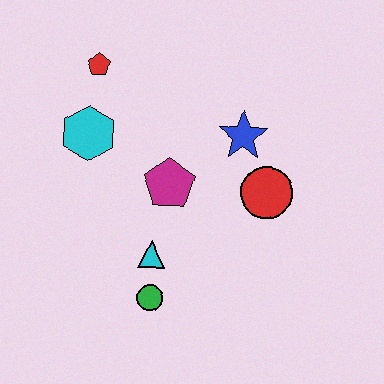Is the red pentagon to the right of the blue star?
No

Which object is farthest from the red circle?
The red pentagon is farthest from the red circle.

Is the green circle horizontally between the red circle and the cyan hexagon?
Yes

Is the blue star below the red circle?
No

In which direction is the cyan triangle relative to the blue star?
The cyan triangle is below the blue star.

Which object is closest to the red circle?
The blue star is closest to the red circle.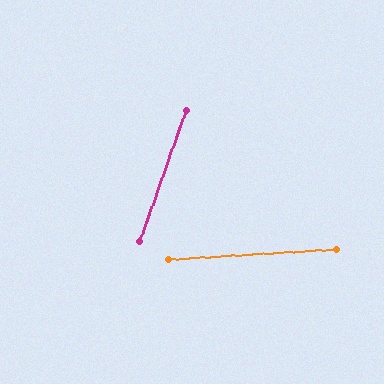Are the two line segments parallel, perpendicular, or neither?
Neither parallel nor perpendicular — they differ by about 67°.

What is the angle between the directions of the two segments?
Approximately 67 degrees.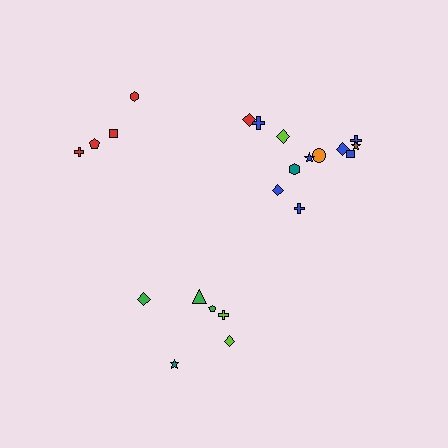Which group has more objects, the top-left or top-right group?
The top-right group.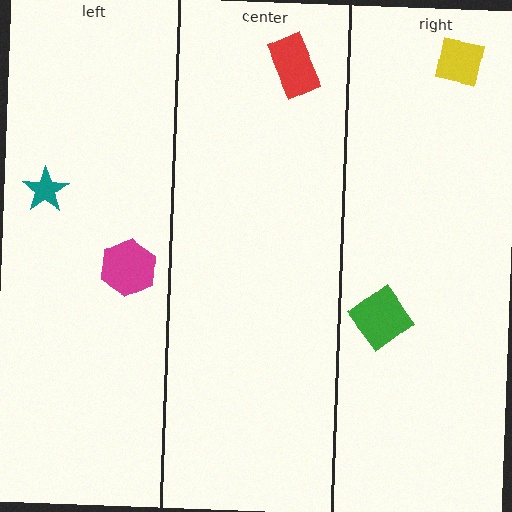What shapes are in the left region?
The magenta hexagon, the teal star.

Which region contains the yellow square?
The right region.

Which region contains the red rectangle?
The center region.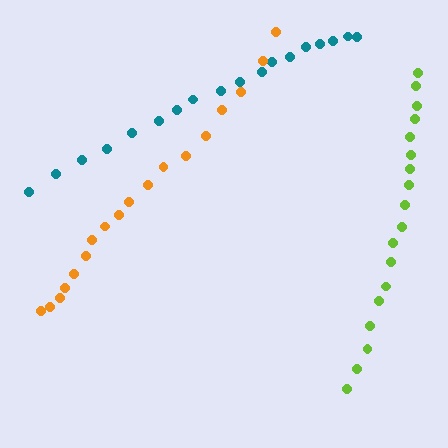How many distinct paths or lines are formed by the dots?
There are 3 distinct paths.